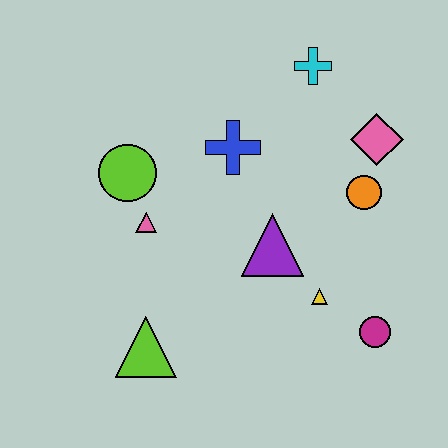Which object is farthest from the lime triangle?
The cyan cross is farthest from the lime triangle.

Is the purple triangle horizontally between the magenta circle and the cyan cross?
No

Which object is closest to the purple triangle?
The yellow triangle is closest to the purple triangle.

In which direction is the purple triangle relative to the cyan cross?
The purple triangle is below the cyan cross.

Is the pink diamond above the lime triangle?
Yes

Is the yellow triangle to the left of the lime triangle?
No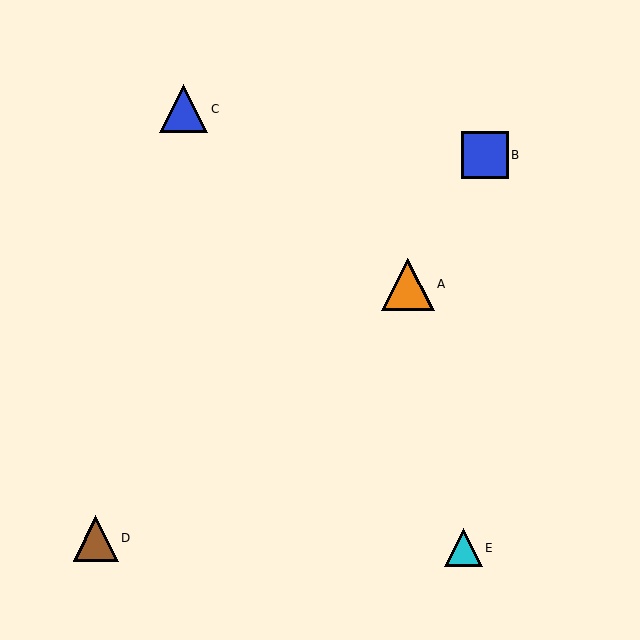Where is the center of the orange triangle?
The center of the orange triangle is at (408, 284).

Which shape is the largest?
The orange triangle (labeled A) is the largest.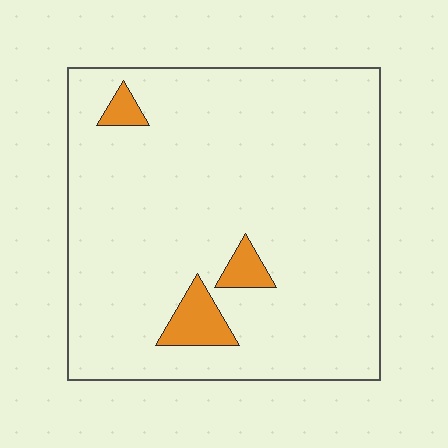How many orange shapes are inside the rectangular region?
3.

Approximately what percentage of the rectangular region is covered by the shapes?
Approximately 5%.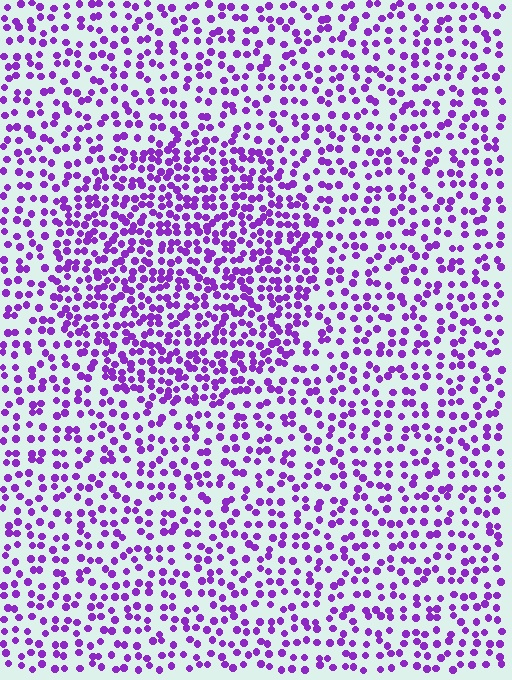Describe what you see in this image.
The image contains small purple elements arranged at two different densities. A circle-shaped region is visible where the elements are more densely packed than the surrounding area.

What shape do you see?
I see a circle.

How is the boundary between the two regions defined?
The boundary is defined by a change in element density (approximately 1.7x ratio). All elements are the same color, size, and shape.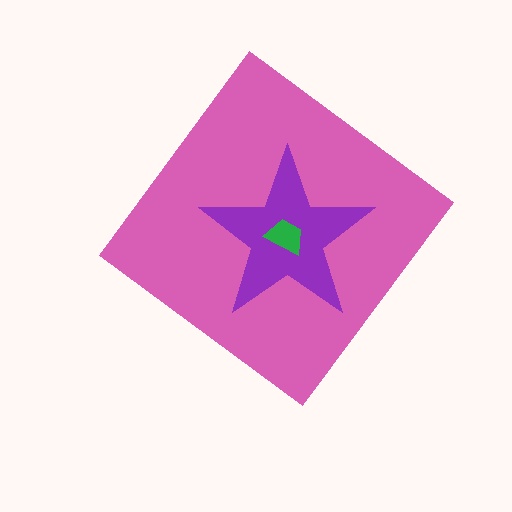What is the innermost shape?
The green trapezoid.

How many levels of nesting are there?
3.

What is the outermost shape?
The pink diamond.